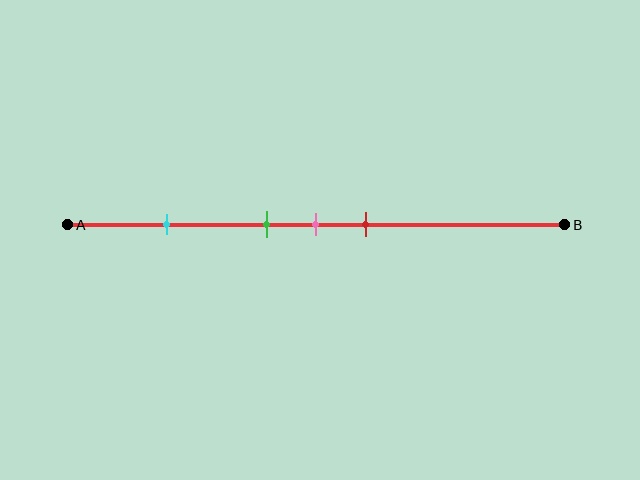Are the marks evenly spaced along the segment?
No, the marks are not evenly spaced.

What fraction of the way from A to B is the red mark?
The red mark is approximately 60% (0.6) of the way from A to B.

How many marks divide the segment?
There are 4 marks dividing the segment.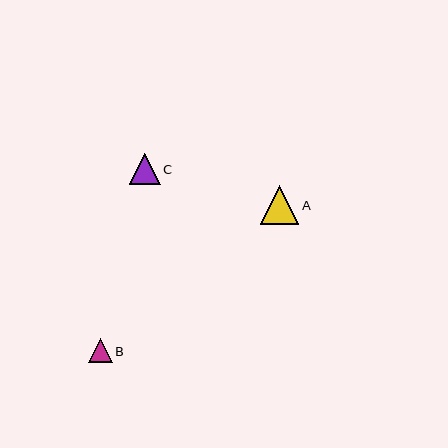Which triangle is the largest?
Triangle A is the largest with a size of approximately 39 pixels.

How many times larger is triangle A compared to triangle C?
Triangle A is approximately 1.2 times the size of triangle C.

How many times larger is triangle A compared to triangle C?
Triangle A is approximately 1.2 times the size of triangle C.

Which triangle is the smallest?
Triangle B is the smallest with a size of approximately 24 pixels.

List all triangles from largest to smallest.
From largest to smallest: A, C, B.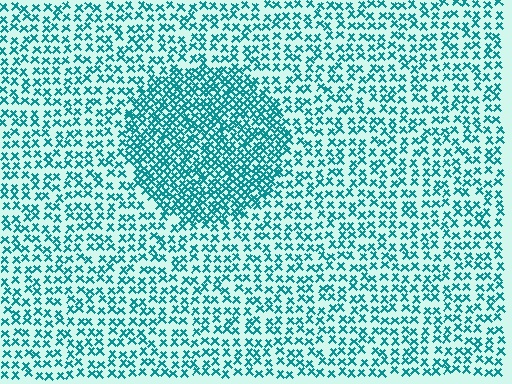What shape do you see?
I see a circle.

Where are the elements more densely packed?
The elements are more densely packed inside the circle boundary.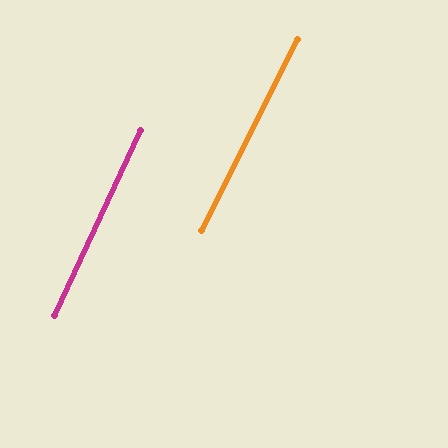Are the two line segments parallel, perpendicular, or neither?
Parallel — their directions differ by only 1.8°.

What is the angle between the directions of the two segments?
Approximately 2 degrees.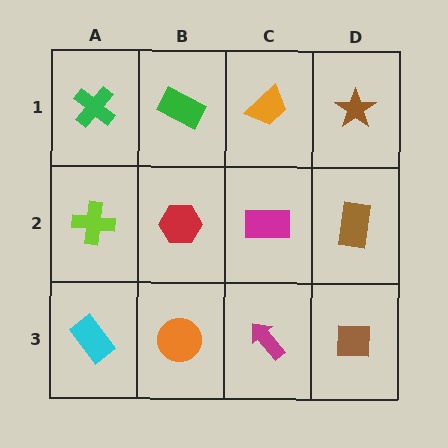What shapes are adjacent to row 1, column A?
A lime cross (row 2, column A), a green rectangle (row 1, column B).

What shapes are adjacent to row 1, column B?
A red hexagon (row 2, column B), a green cross (row 1, column A), an orange trapezoid (row 1, column C).